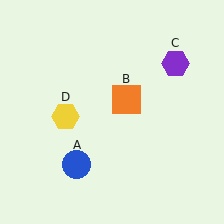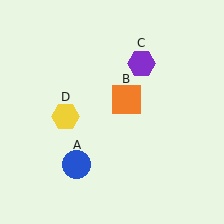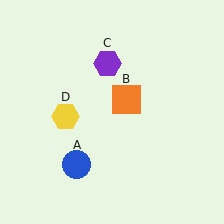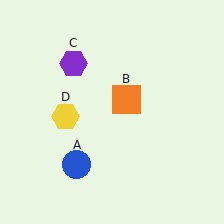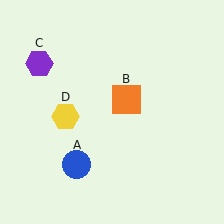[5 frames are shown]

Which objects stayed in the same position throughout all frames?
Blue circle (object A) and orange square (object B) and yellow hexagon (object D) remained stationary.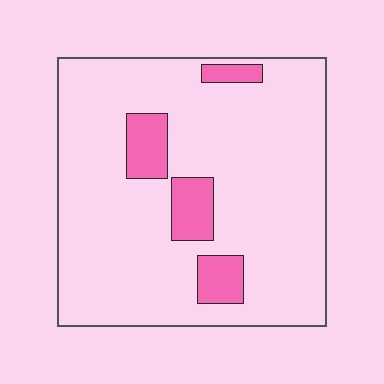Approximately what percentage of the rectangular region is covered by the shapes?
Approximately 10%.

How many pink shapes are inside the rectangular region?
4.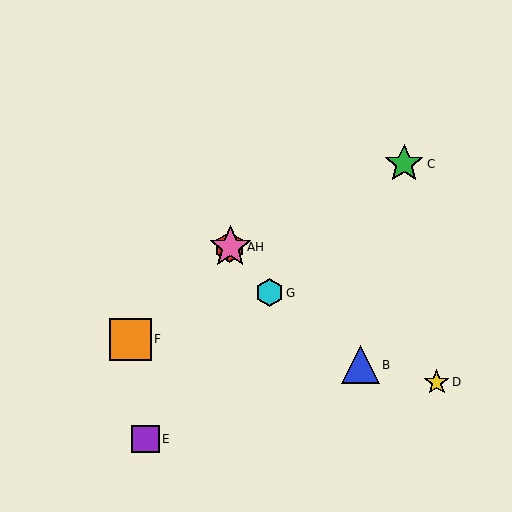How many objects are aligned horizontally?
2 objects (A, H) are aligned horizontally.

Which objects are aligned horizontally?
Objects A, H are aligned horizontally.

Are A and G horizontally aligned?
No, A is at y≈247 and G is at y≈293.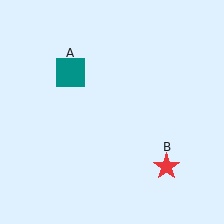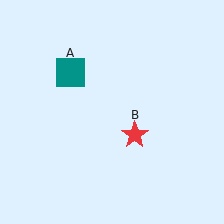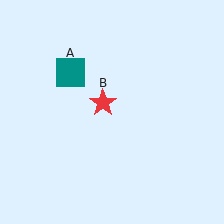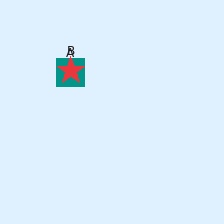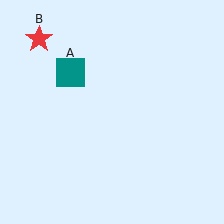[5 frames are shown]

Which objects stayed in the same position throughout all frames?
Teal square (object A) remained stationary.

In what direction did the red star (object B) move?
The red star (object B) moved up and to the left.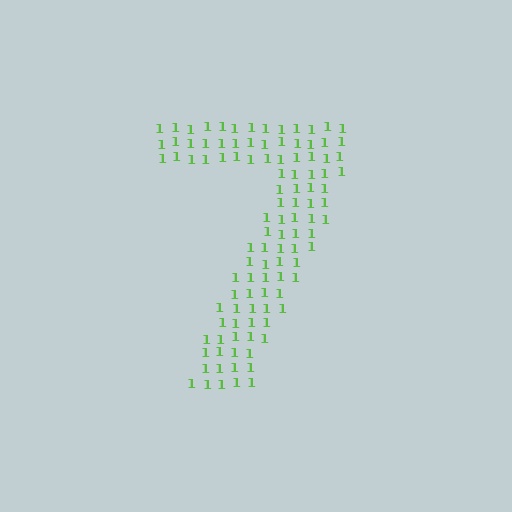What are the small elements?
The small elements are digit 1's.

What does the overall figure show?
The overall figure shows the digit 7.